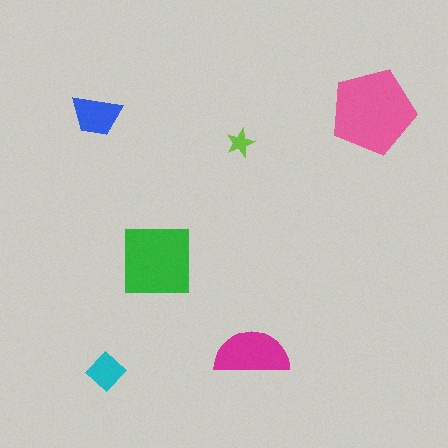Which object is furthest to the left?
The blue trapezoid is leftmost.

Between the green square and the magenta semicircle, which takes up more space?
The green square.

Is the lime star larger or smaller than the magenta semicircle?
Smaller.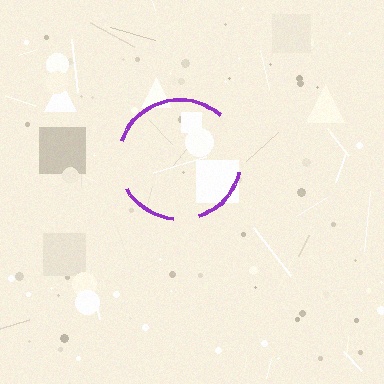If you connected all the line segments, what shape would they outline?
They would outline a circle.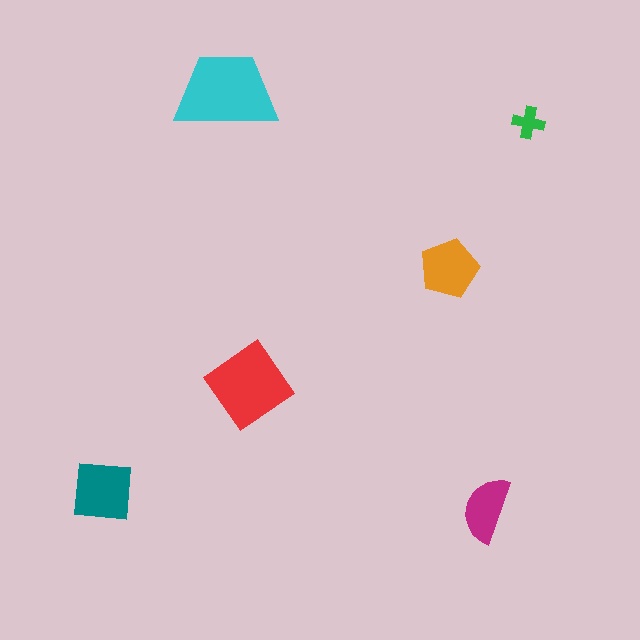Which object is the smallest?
The green cross.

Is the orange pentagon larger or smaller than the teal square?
Smaller.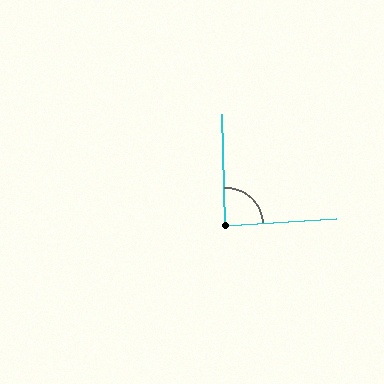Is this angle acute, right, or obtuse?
It is approximately a right angle.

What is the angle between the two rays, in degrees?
Approximately 88 degrees.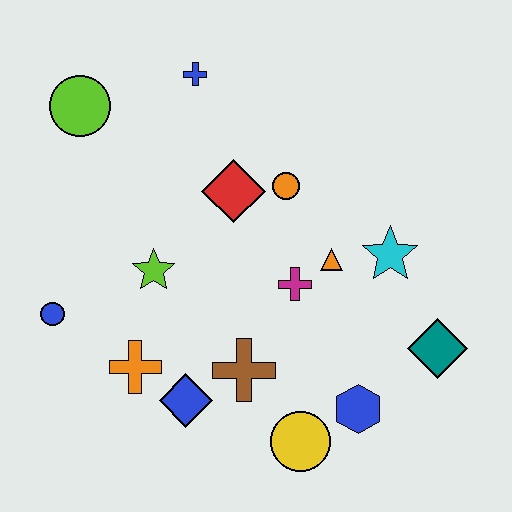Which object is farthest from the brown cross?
The lime circle is farthest from the brown cross.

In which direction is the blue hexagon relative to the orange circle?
The blue hexagon is below the orange circle.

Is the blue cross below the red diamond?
No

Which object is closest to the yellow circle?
The blue hexagon is closest to the yellow circle.